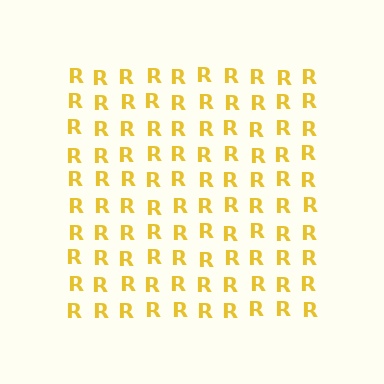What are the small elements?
The small elements are letter R's.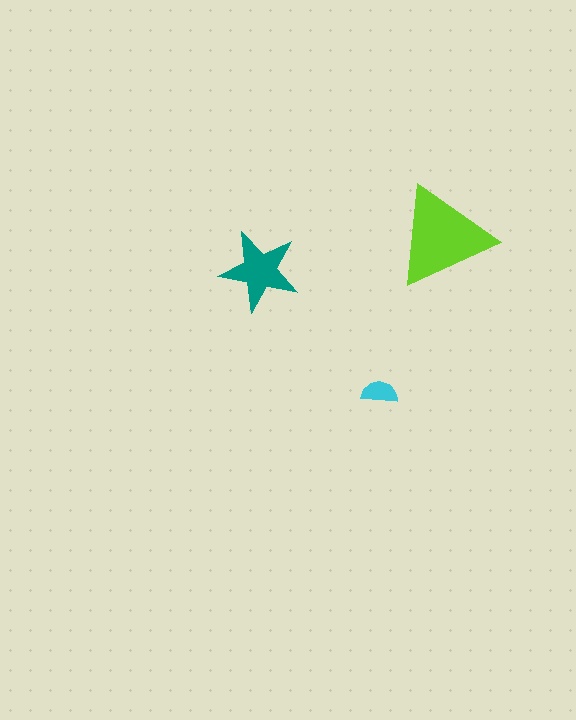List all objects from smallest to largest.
The cyan semicircle, the teal star, the lime triangle.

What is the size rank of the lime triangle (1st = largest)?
1st.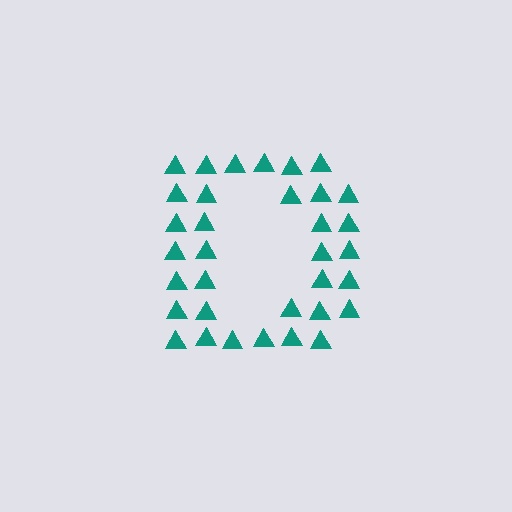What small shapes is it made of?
It is made of small triangles.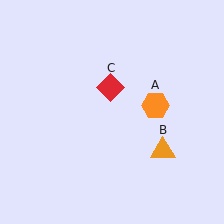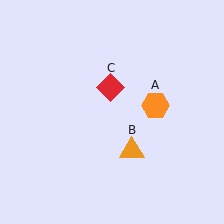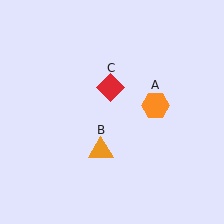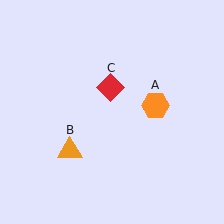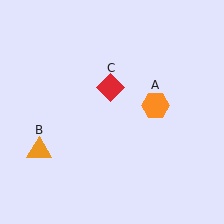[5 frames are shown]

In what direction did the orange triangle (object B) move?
The orange triangle (object B) moved left.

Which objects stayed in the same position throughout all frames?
Orange hexagon (object A) and red diamond (object C) remained stationary.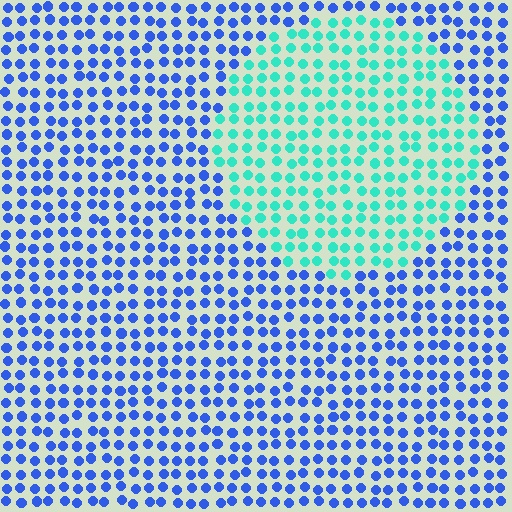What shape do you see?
I see a circle.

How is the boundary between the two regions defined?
The boundary is defined purely by a slight shift in hue (about 58 degrees). Spacing, size, and orientation are identical on both sides.